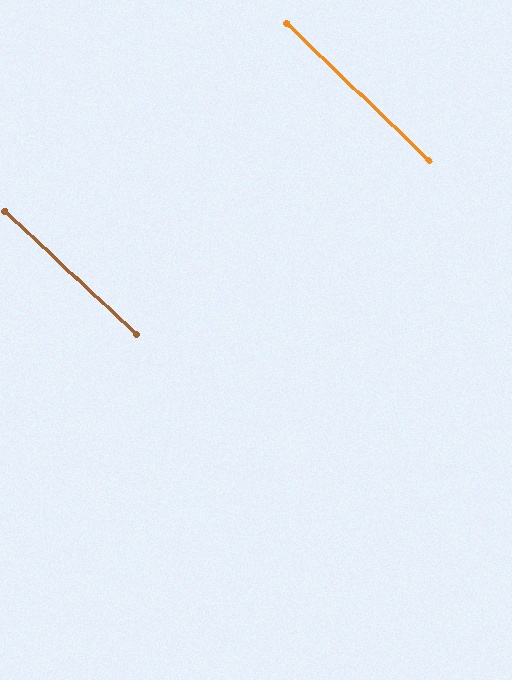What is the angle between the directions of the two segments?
Approximately 1 degree.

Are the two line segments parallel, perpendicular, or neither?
Parallel — their directions differ by only 0.6°.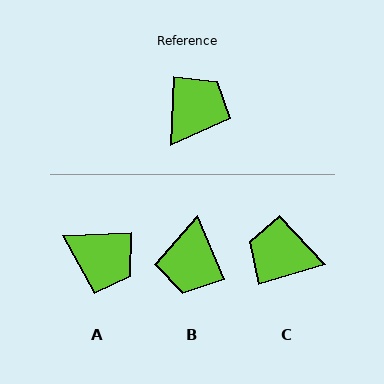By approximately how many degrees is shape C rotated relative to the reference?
Approximately 109 degrees counter-clockwise.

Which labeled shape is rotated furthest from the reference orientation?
B, about 155 degrees away.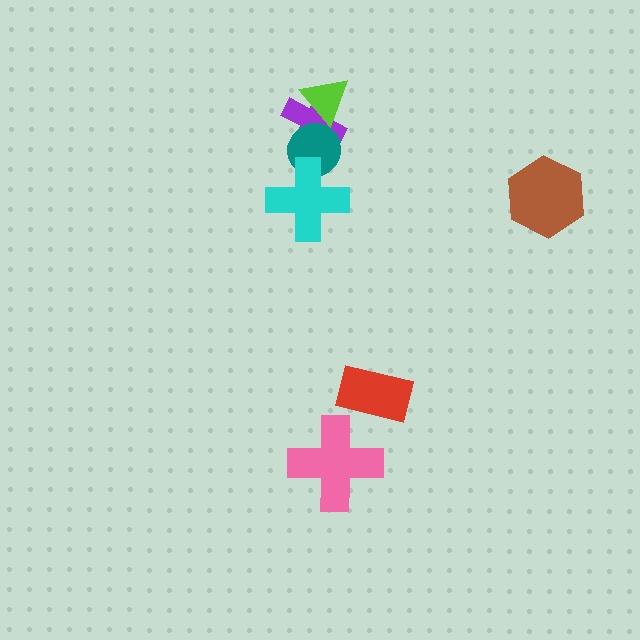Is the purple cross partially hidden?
Yes, it is partially covered by another shape.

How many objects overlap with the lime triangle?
1 object overlaps with the lime triangle.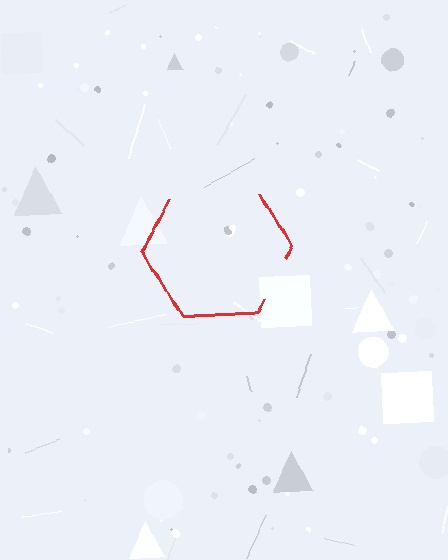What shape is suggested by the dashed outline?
The dashed outline suggests a hexagon.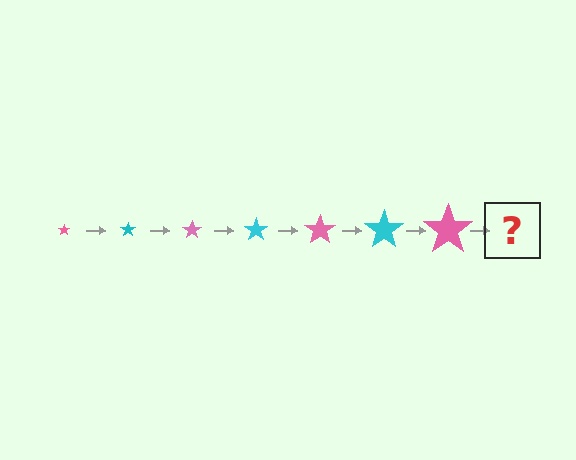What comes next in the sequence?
The next element should be a cyan star, larger than the previous one.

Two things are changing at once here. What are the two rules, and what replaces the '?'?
The two rules are that the star grows larger each step and the color cycles through pink and cyan. The '?' should be a cyan star, larger than the previous one.